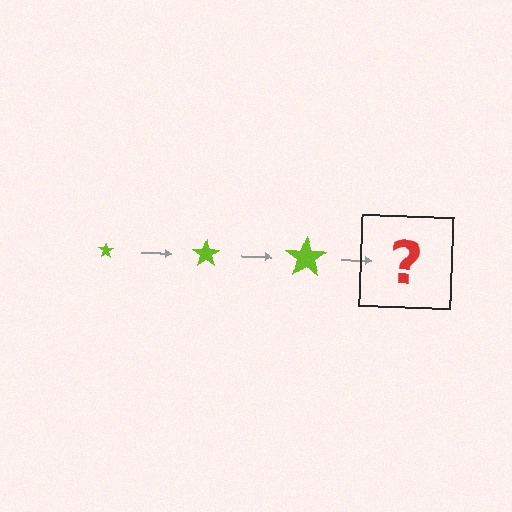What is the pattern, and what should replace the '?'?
The pattern is that the star gets progressively larger each step. The '?' should be a lime star, larger than the previous one.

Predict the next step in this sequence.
The next step is a lime star, larger than the previous one.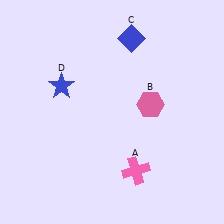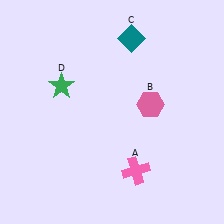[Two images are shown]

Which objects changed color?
C changed from blue to teal. D changed from blue to green.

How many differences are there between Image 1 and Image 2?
There are 2 differences between the two images.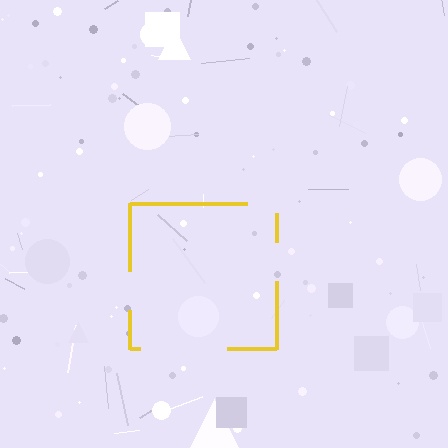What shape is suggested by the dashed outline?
The dashed outline suggests a square.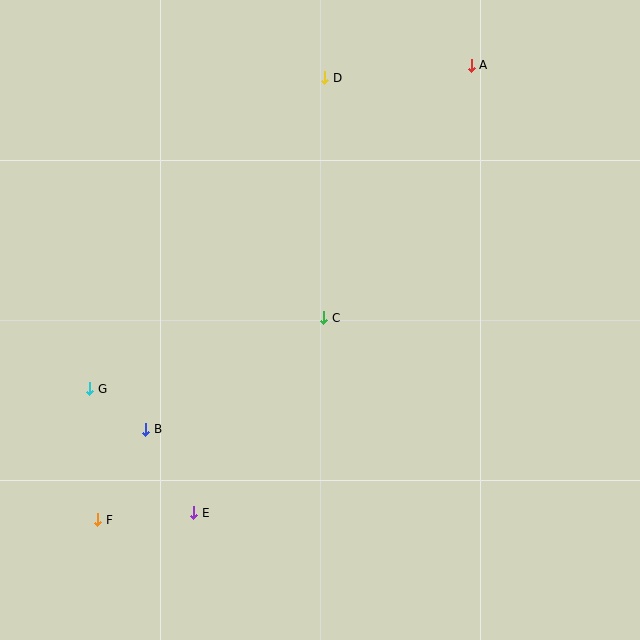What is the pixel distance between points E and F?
The distance between E and F is 96 pixels.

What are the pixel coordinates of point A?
Point A is at (471, 65).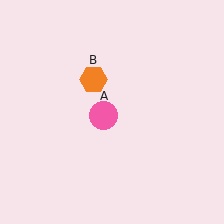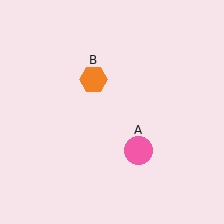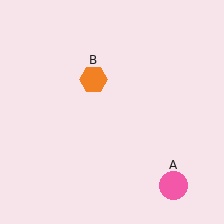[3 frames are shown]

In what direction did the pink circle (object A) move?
The pink circle (object A) moved down and to the right.